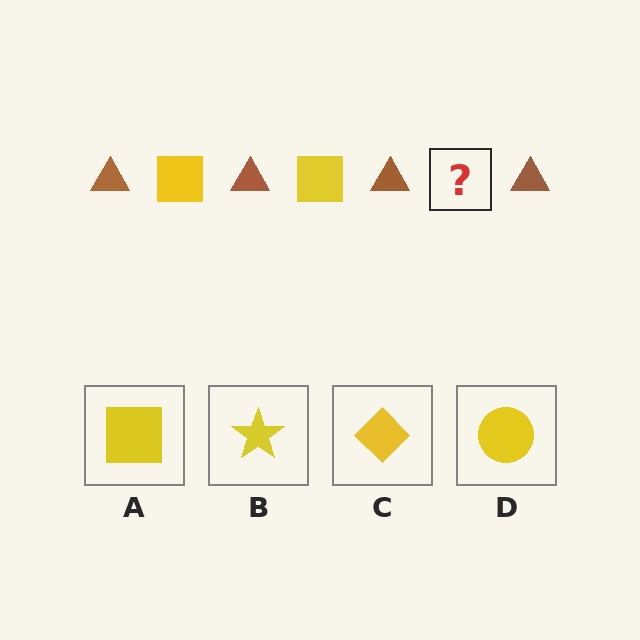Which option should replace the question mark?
Option A.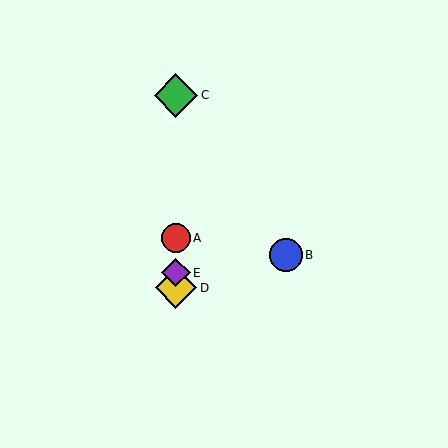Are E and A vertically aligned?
Yes, both are at x≈176.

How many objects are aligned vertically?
4 objects (A, C, D, E) are aligned vertically.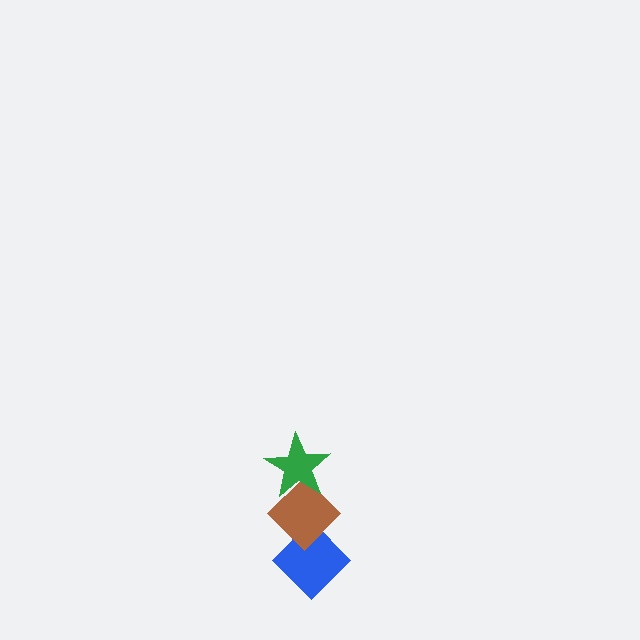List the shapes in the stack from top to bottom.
From top to bottom: the green star, the brown diamond, the blue diamond.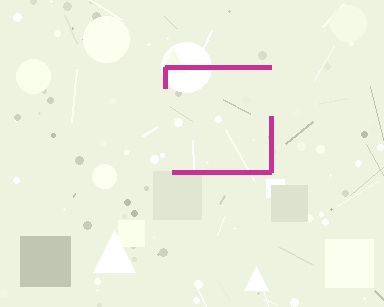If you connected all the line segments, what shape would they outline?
They would outline a square.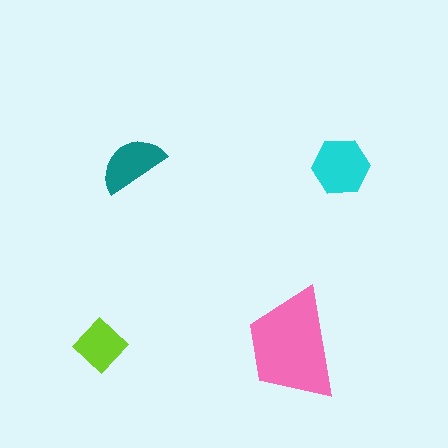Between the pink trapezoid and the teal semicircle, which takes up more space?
The pink trapezoid.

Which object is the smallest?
The lime diamond.